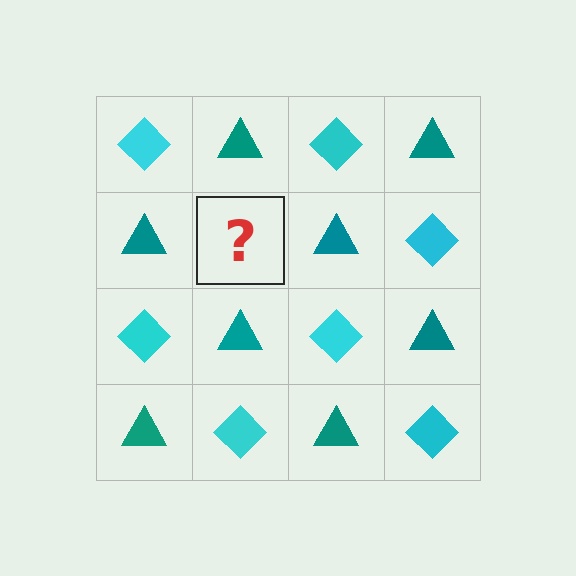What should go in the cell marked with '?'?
The missing cell should contain a cyan diamond.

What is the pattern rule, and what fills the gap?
The rule is that it alternates cyan diamond and teal triangle in a checkerboard pattern. The gap should be filled with a cyan diamond.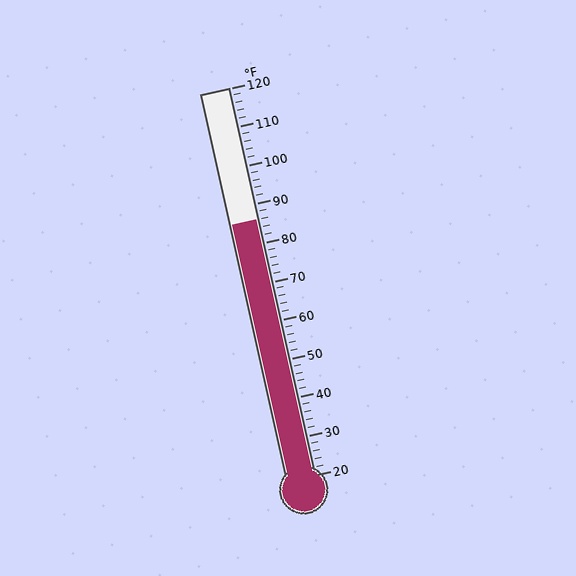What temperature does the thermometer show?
The thermometer shows approximately 86°F.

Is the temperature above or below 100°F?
The temperature is below 100°F.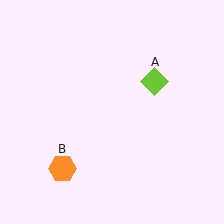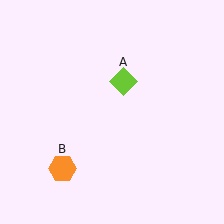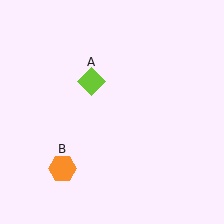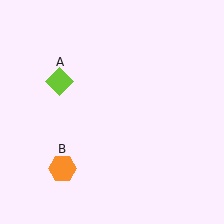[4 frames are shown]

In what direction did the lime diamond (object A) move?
The lime diamond (object A) moved left.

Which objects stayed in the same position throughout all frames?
Orange hexagon (object B) remained stationary.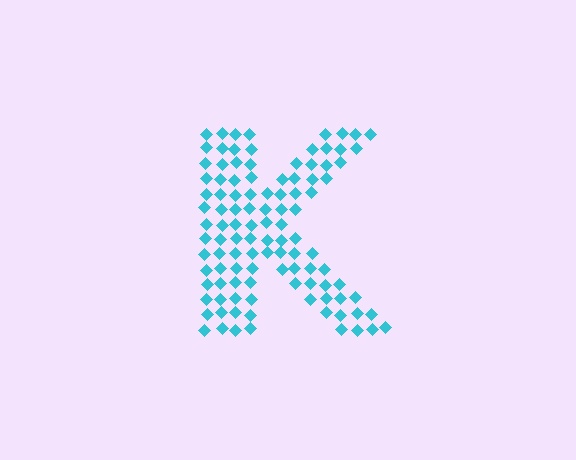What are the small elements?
The small elements are diamonds.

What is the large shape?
The large shape is the letter K.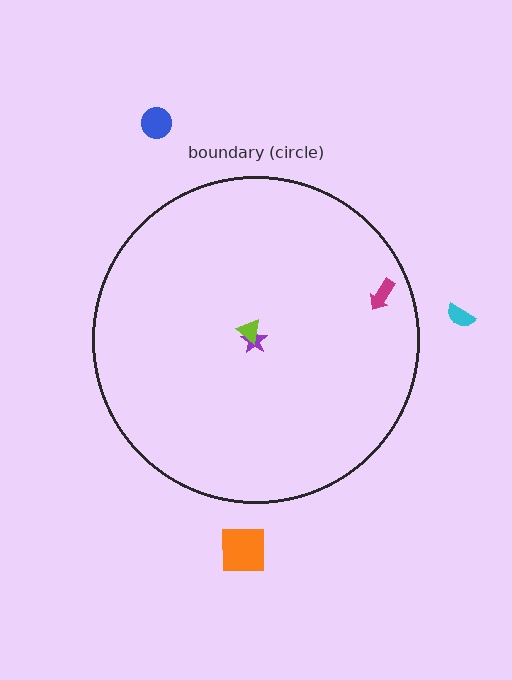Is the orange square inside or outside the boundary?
Outside.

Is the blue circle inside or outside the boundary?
Outside.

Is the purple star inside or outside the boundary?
Inside.